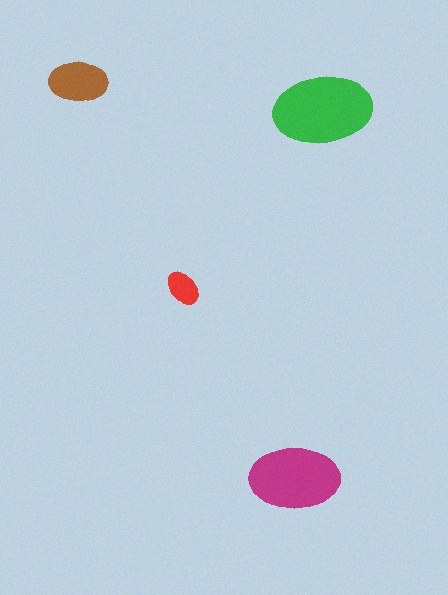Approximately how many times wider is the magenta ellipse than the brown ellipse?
About 1.5 times wider.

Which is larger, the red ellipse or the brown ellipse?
The brown one.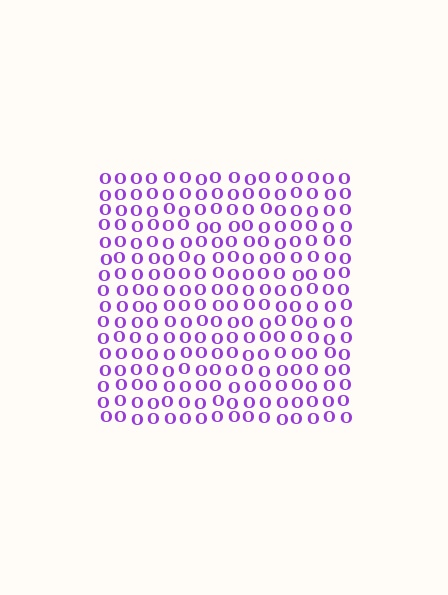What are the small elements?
The small elements are letter O's.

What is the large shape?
The large shape is a square.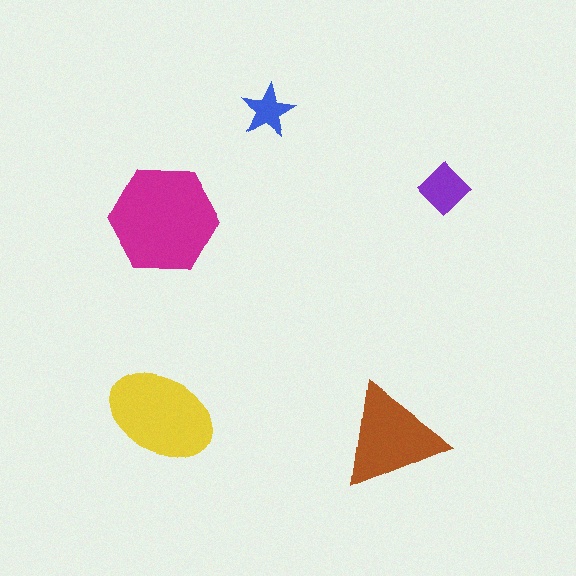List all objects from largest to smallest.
The magenta hexagon, the yellow ellipse, the brown triangle, the purple diamond, the blue star.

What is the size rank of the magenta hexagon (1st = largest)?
1st.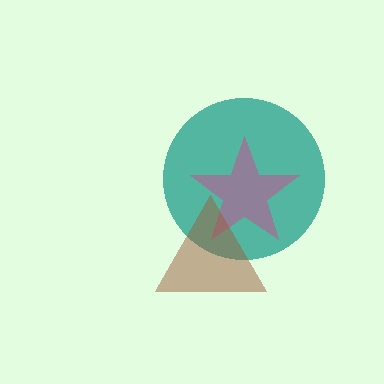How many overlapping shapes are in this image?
There are 3 overlapping shapes in the image.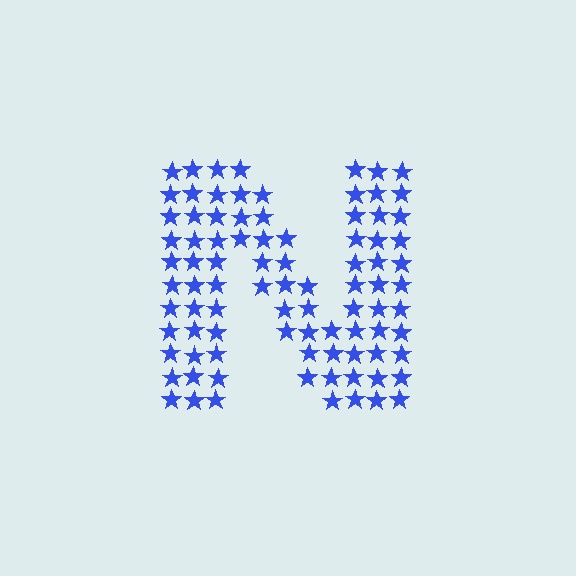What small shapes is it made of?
It is made of small stars.